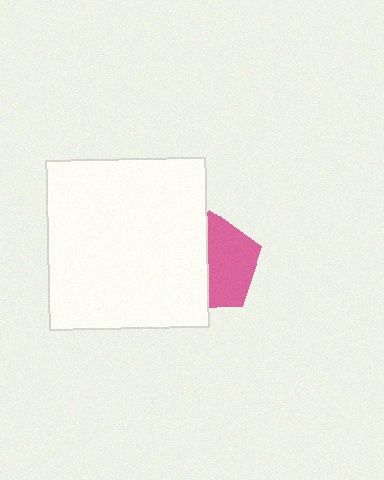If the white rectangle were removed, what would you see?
You would see the complete pink pentagon.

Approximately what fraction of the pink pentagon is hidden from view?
Roughly 46% of the pink pentagon is hidden behind the white rectangle.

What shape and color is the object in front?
The object in front is a white rectangle.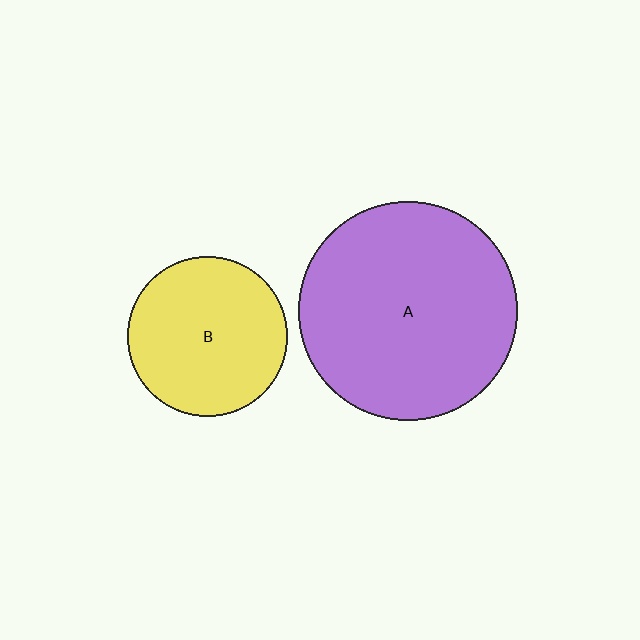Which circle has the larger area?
Circle A (purple).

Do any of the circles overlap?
No, none of the circles overlap.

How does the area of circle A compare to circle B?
Approximately 1.9 times.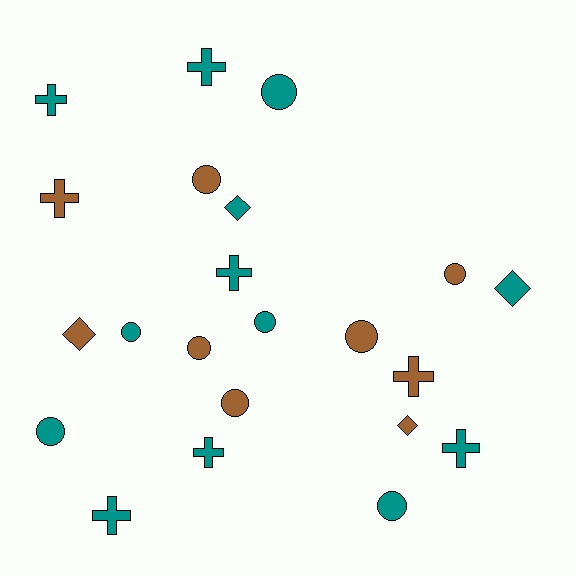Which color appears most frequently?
Teal, with 13 objects.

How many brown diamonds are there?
There are 2 brown diamonds.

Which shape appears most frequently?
Circle, with 10 objects.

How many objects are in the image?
There are 22 objects.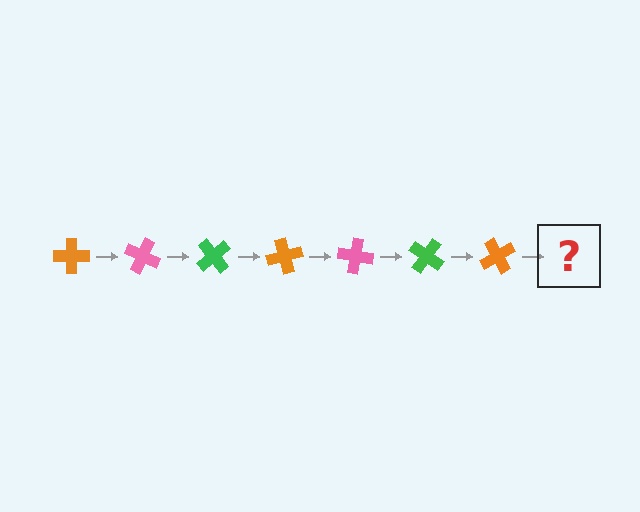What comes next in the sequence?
The next element should be a pink cross, rotated 175 degrees from the start.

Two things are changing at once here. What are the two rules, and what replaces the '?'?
The two rules are that it rotates 25 degrees each step and the color cycles through orange, pink, and green. The '?' should be a pink cross, rotated 175 degrees from the start.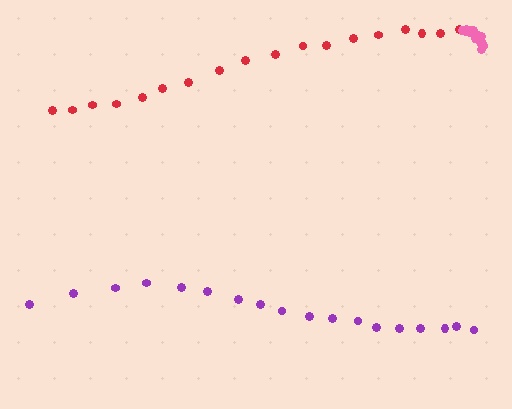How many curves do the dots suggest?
There are 3 distinct paths.